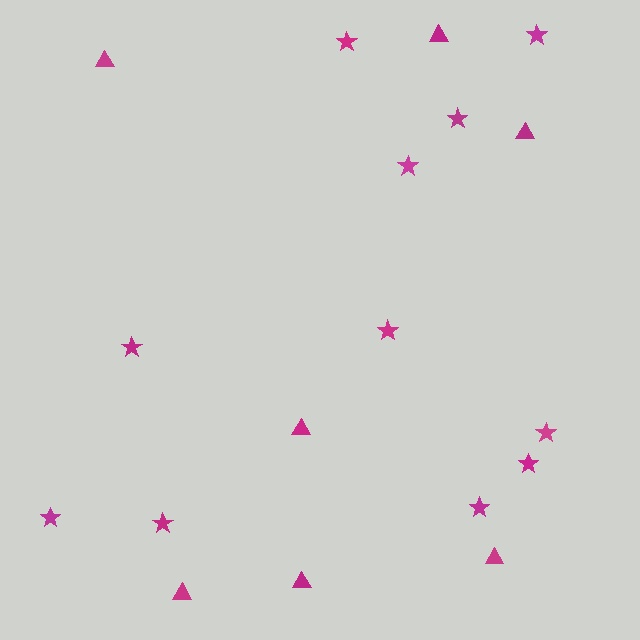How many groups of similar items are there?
There are 2 groups: one group of stars (11) and one group of triangles (7).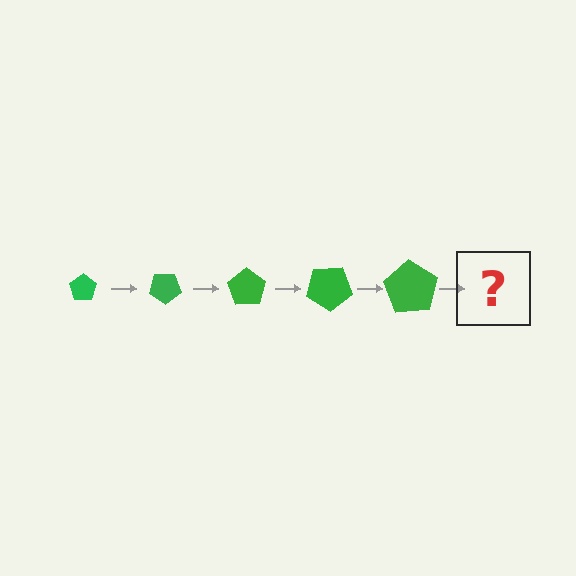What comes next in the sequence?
The next element should be a pentagon, larger than the previous one and rotated 175 degrees from the start.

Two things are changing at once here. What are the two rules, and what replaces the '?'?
The two rules are that the pentagon grows larger each step and it rotates 35 degrees each step. The '?' should be a pentagon, larger than the previous one and rotated 175 degrees from the start.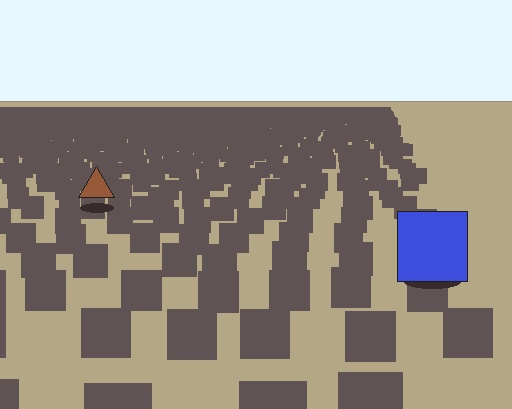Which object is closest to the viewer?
The blue square is closest. The texture marks near it are larger and more spread out.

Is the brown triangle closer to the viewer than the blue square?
No. The blue square is closer — you can tell from the texture gradient: the ground texture is coarser near it.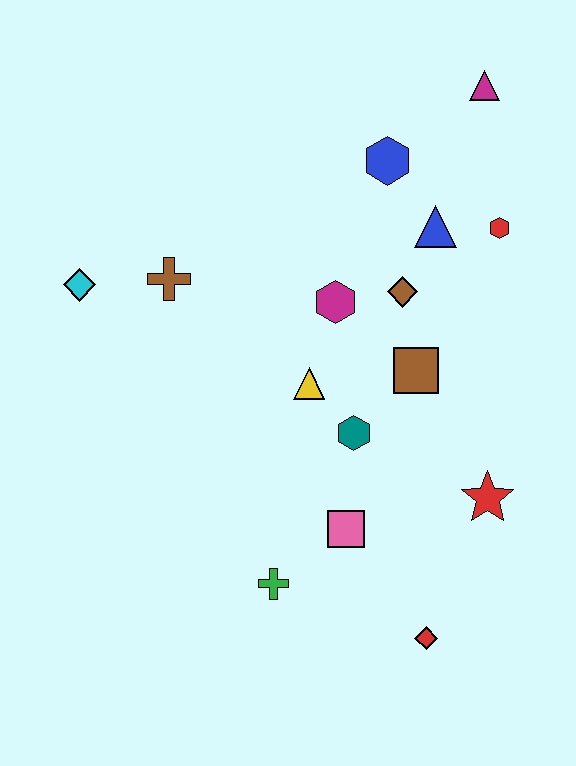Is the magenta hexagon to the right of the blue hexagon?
No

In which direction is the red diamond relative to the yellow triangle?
The red diamond is below the yellow triangle.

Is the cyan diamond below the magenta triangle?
Yes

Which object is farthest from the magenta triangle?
The red diamond is farthest from the magenta triangle.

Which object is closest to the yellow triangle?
The teal hexagon is closest to the yellow triangle.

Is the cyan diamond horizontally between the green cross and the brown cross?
No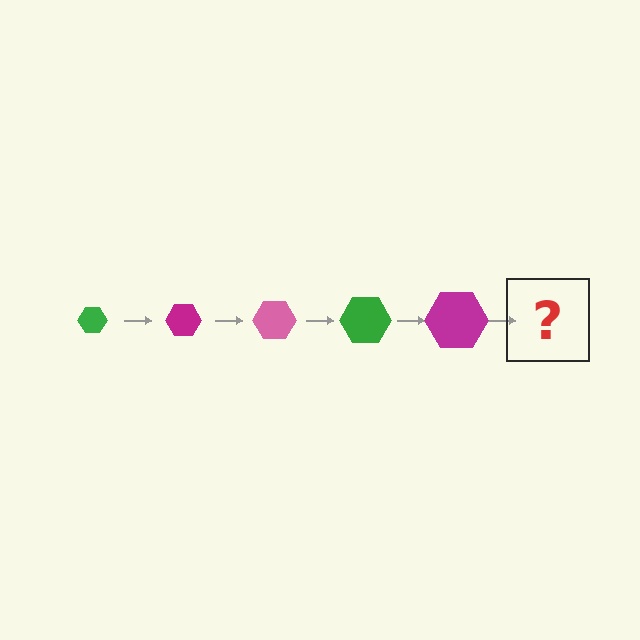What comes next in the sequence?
The next element should be a pink hexagon, larger than the previous one.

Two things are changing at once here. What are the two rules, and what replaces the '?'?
The two rules are that the hexagon grows larger each step and the color cycles through green, magenta, and pink. The '?' should be a pink hexagon, larger than the previous one.